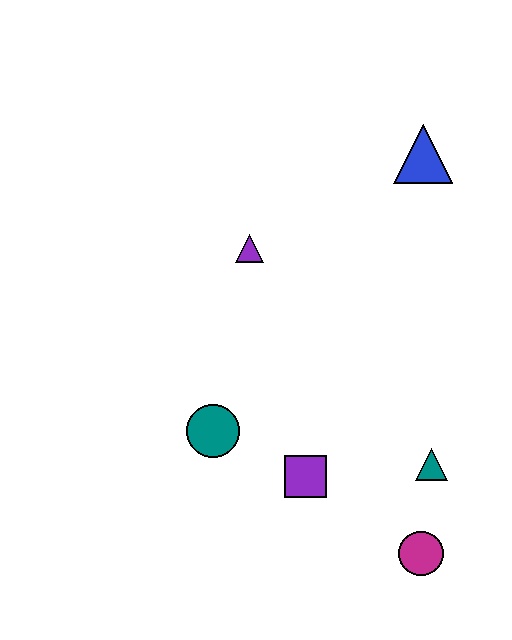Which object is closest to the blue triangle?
The purple triangle is closest to the blue triangle.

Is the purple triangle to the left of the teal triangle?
Yes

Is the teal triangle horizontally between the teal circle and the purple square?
No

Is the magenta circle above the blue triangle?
No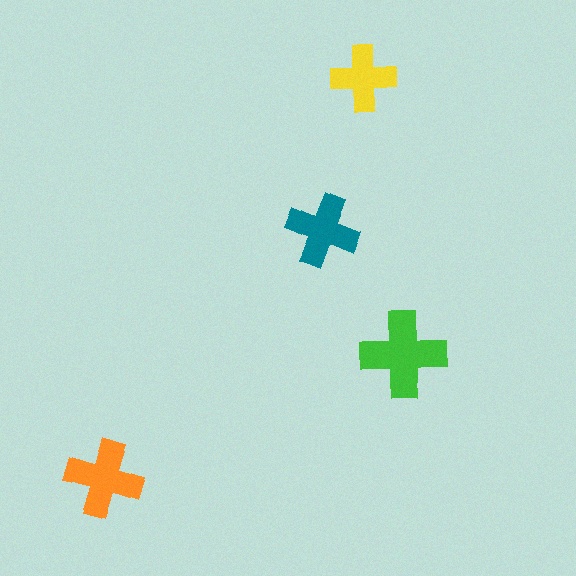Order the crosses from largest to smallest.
the green one, the orange one, the teal one, the yellow one.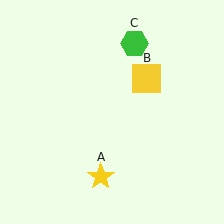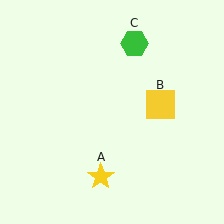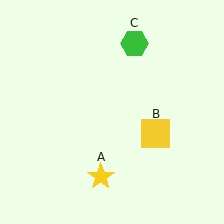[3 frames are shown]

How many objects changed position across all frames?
1 object changed position: yellow square (object B).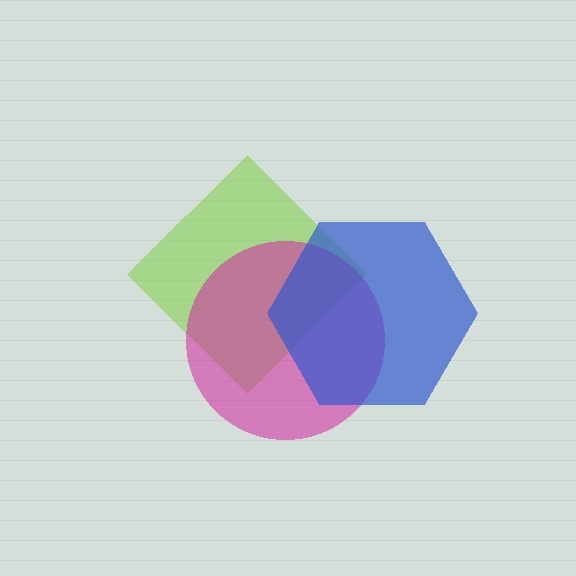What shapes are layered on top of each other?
The layered shapes are: a lime diamond, a magenta circle, a blue hexagon.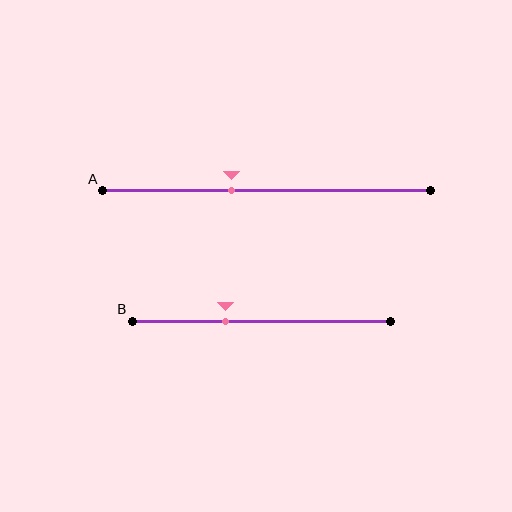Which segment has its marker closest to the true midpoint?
Segment A has its marker closest to the true midpoint.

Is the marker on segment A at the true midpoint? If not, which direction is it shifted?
No, the marker on segment A is shifted to the left by about 11% of the segment length.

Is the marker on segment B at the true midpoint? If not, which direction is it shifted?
No, the marker on segment B is shifted to the left by about 14% of the segment length.